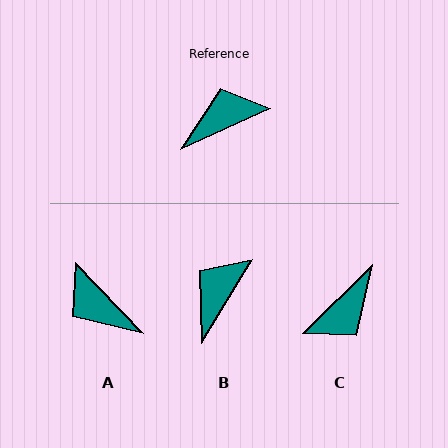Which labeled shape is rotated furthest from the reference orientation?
C, about 160 degrees away.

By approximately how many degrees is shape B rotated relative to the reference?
Approximately 34 degrees counter-clockwise.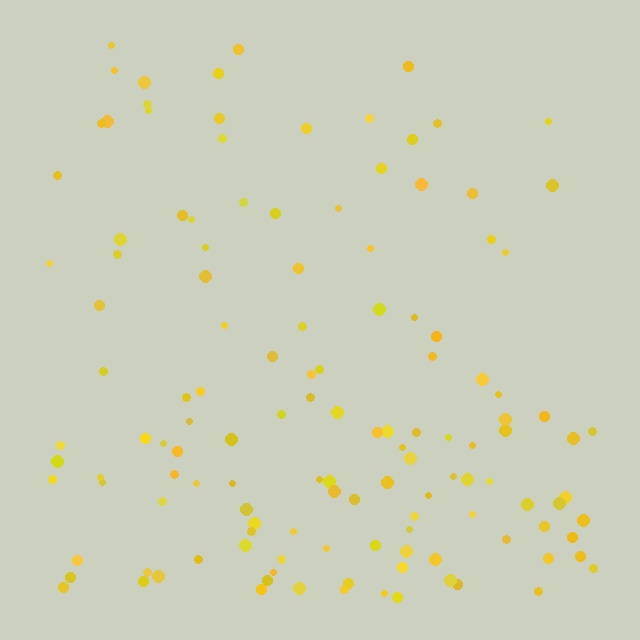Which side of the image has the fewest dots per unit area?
The top.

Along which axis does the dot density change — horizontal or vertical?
Vertical.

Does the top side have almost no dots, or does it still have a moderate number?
Still a moderate number, just noticeably fewer than the bottom.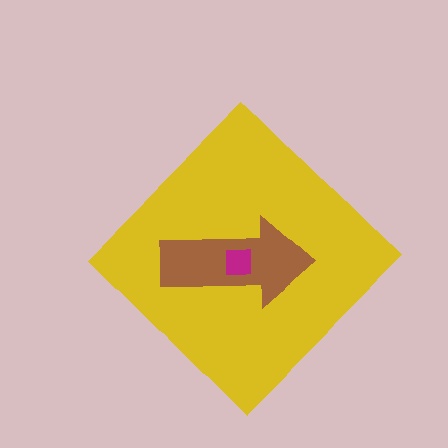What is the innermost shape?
The magenta square.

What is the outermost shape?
The yellow diamond.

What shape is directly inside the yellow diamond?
The brown arrow.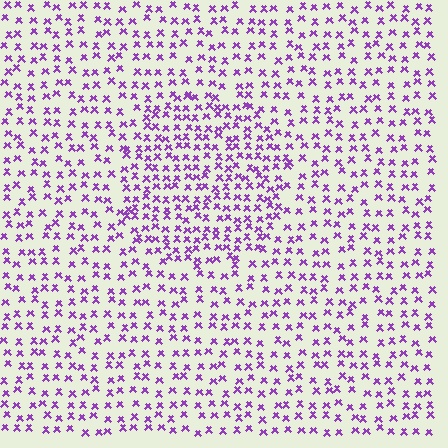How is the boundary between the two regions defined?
The boundary is defined by a change in element density (approximately 1.6x ratio). All elements are the same color, size, and shape.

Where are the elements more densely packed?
The elements are more densely packed inside the circle boundary.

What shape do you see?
I see a circle.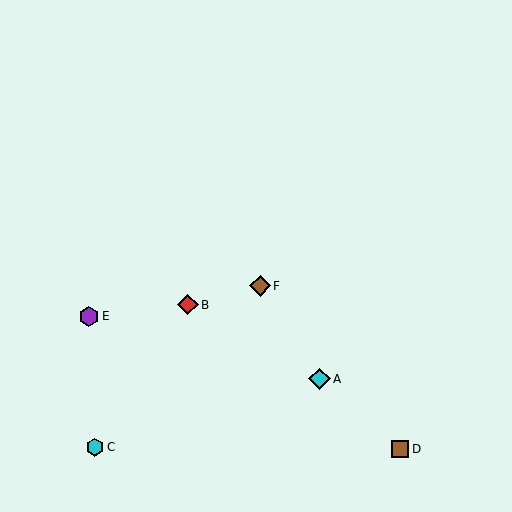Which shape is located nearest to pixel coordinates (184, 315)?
The red diamond (labeled B) at (188, 305) is nearest to that location.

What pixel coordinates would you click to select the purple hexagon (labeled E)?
Click at (89, 316) to select the purple hexagon E.